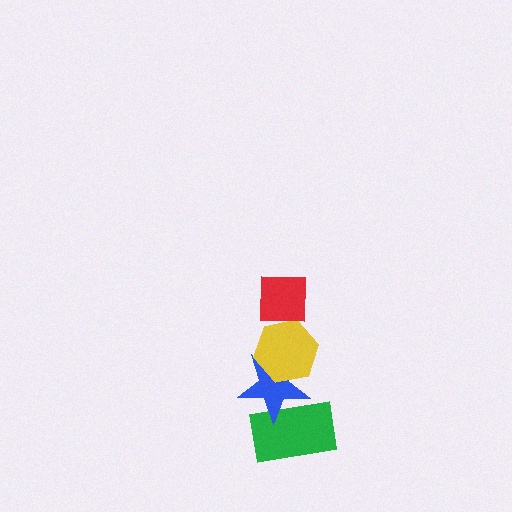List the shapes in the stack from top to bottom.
From top to bottom: the red square, the yellow hexagon, the blue star, the green rectangle.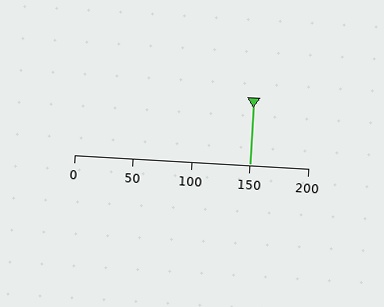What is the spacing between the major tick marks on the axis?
The major ticks are spaced 50 apart.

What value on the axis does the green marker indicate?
The marker indicates approximately 150.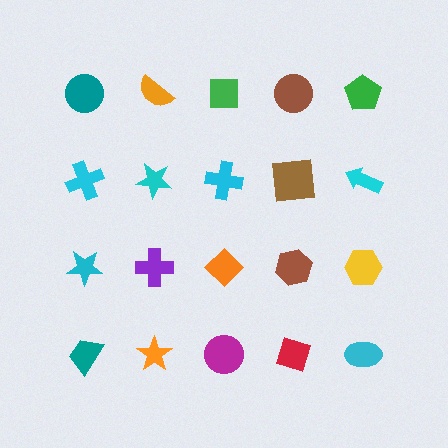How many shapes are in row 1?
5 shapes.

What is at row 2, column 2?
A cyan star.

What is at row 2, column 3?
A cyan cross.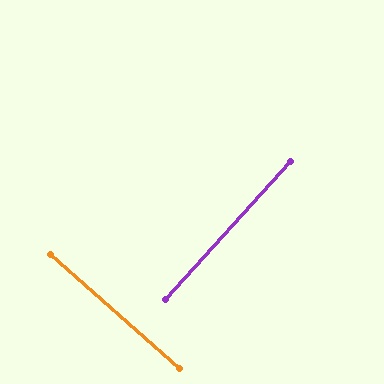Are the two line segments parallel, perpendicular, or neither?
Perpendicular — they meet at approximately 89°.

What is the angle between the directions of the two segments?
Approximately 89 degrees.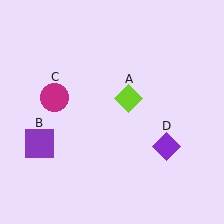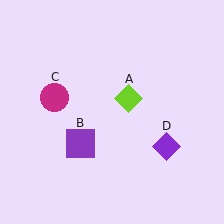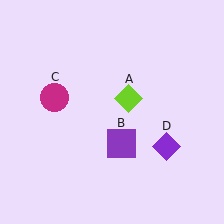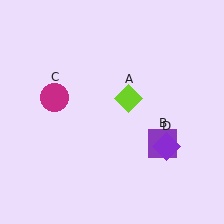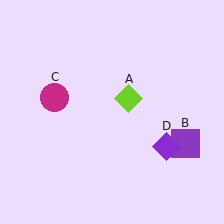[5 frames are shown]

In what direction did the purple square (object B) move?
The purple square (object B) moved right.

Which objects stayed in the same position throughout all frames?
Lime diamond (object A) and magenta circle (object C) and purple diamond (object D) remained stationary.